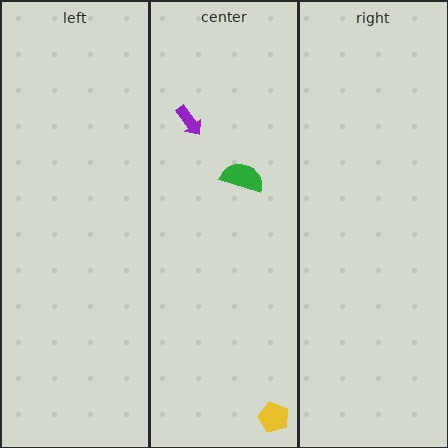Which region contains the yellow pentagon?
The center region.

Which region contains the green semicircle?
The center region.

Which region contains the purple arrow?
The center region.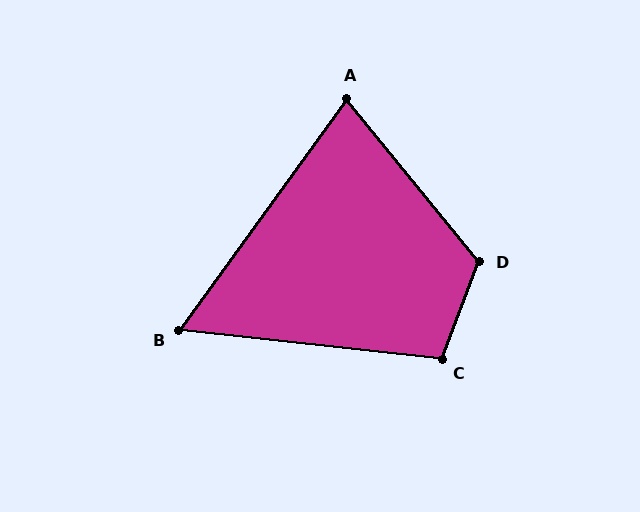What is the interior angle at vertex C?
Approximately 105 degrees (obtuse).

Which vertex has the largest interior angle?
D, at approximately 120 degrees.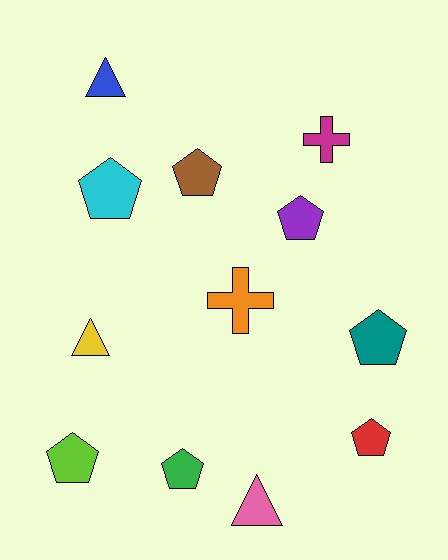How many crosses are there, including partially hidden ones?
There are 2 crosses.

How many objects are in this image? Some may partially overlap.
There are 12 objects.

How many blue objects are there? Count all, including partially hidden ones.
There is 1 blue object.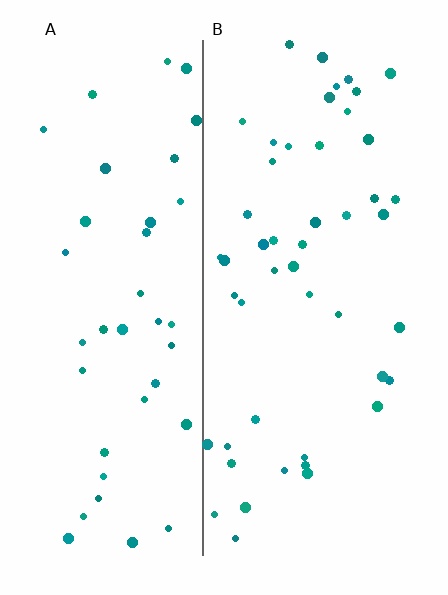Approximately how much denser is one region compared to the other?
Approximately 1.2× — region B over region A.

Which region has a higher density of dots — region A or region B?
B (the right).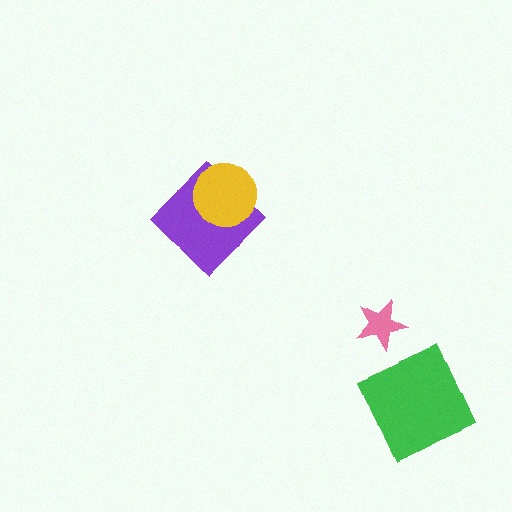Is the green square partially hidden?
No, no other shape covers it.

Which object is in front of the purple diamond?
The yellow circle is in front of the purple diamond.